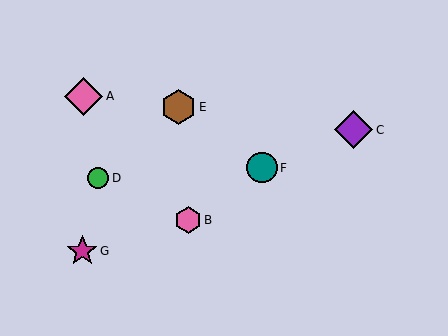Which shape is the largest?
The pink diamond (labeled A) is the largest.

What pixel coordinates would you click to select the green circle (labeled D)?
Click at (98, 178) to select the green circle D.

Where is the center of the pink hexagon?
The center of the pink hexagon is at (188, 220).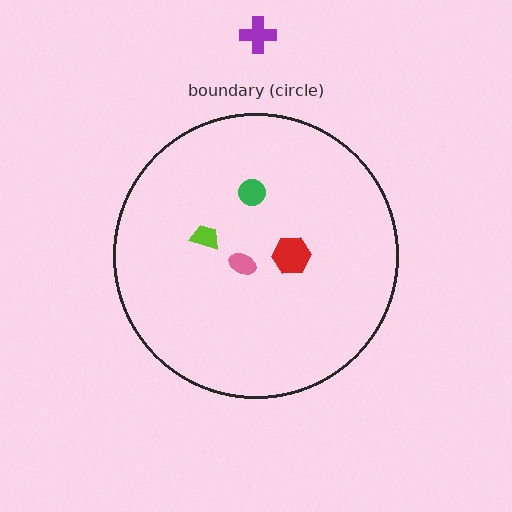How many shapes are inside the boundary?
4 inside, 1 outside.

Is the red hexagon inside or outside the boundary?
Inside.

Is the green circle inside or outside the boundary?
Inside.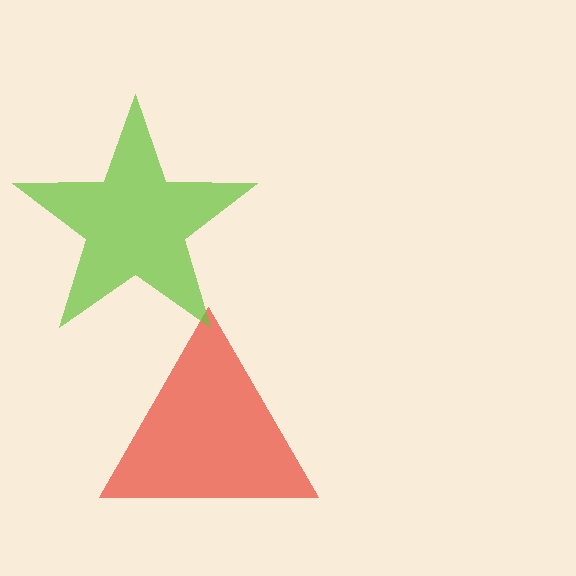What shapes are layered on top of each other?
The layered shapes are: a red triangle, a lime star.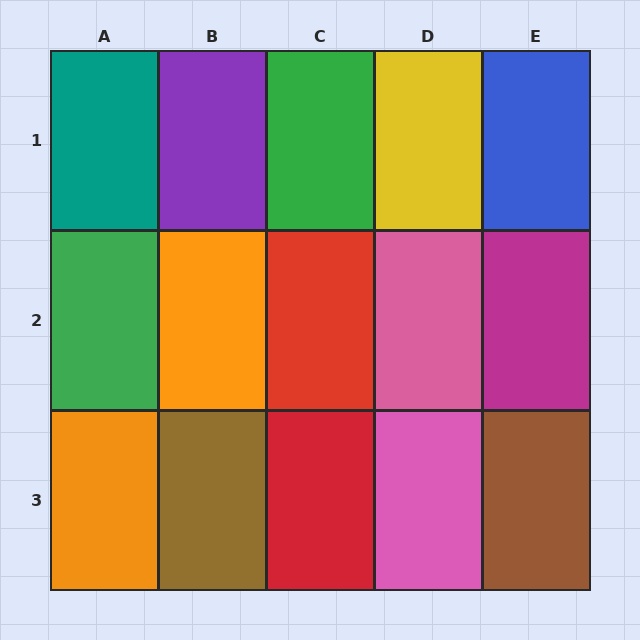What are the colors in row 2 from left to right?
Green, orange, red, pink, magenta.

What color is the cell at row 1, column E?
Blue.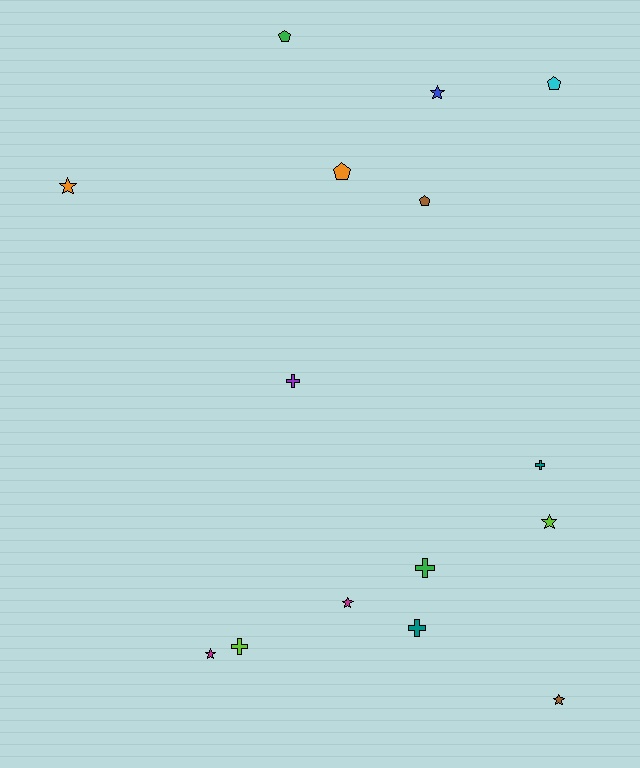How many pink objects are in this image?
There are no pink objects.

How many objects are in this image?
There are 15 objects.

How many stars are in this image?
There are 6 stars.